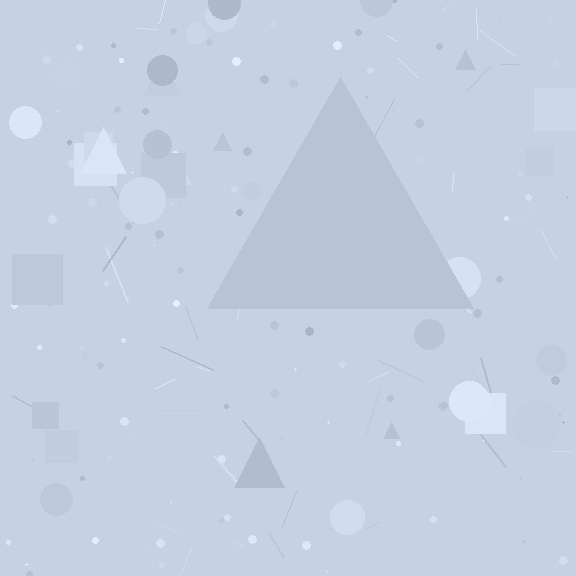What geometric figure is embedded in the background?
A triangle is embedded in the background.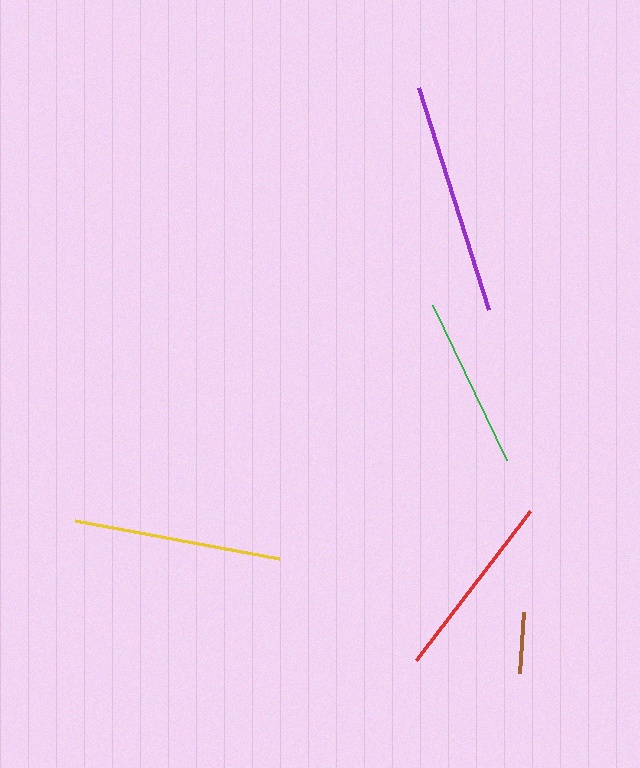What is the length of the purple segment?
The purple segment is approximately 233 pixels long.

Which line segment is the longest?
The purple line is the longest at approximately 233 pixels.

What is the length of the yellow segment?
The yellow segment is approximately 207 pixels long.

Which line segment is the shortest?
The brown line is the shortest at approximately 62 pixels.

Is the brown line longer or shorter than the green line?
The green line is longer than the brown line.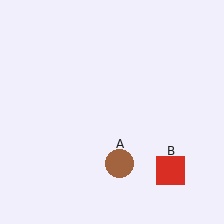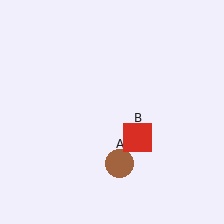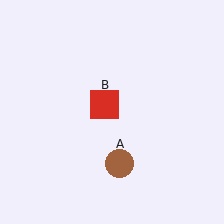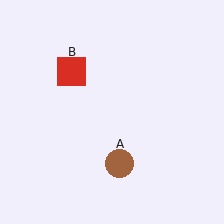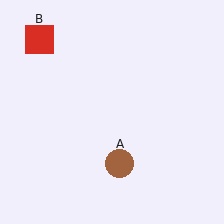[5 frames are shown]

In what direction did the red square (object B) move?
The red square (object B) moved up and to the left.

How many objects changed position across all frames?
1 object changed position: red square (object B).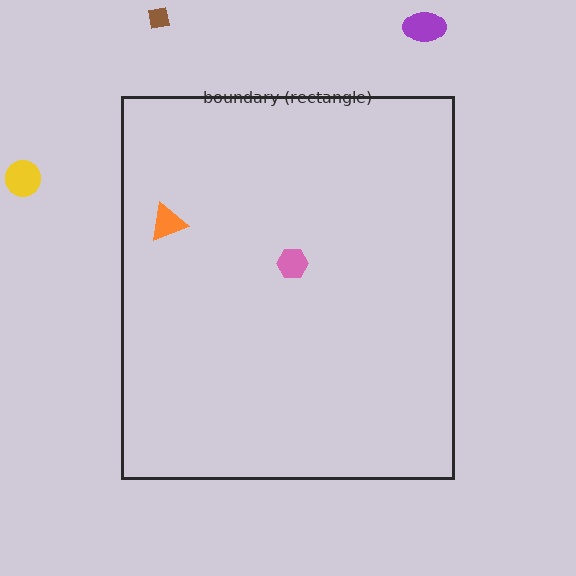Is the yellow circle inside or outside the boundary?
Outside.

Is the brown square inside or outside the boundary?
Outside.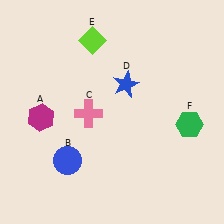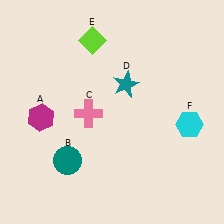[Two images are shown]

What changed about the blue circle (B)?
In Image 1, B is blue. In Image 2, it changed to teal.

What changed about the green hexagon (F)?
In Image 1, F is green. In Image 2, it changed to cyan.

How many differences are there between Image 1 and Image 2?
There are 3 differences between the two images.